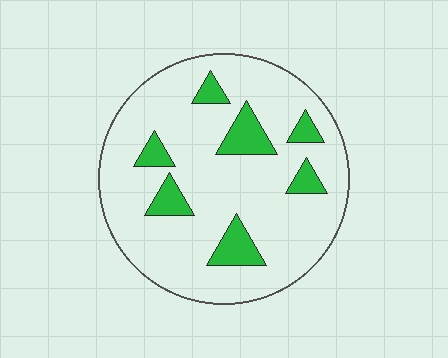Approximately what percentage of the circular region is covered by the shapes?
Approximately 15%.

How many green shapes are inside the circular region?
7.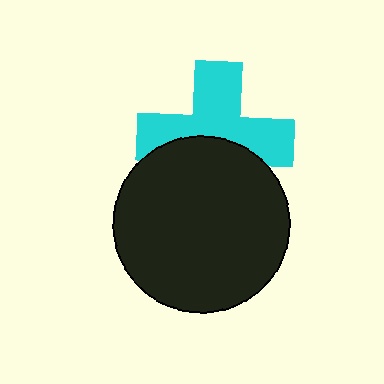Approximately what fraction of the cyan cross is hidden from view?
Roughly 40% of the cyan cross is hidden behind the black circle.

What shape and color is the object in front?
The object in front is a black circle.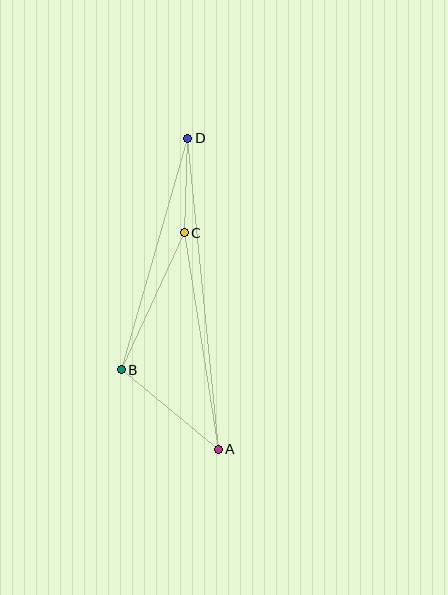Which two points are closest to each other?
Points C and D are closest to each other.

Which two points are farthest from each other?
Points A and D are farthest from each other.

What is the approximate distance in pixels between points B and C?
The distance between B and C is approximately 151 pixels.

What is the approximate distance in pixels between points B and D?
The distance between B and D is approximately 241 pixels.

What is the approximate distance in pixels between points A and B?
The distance between A and B is approximately 126 pixels.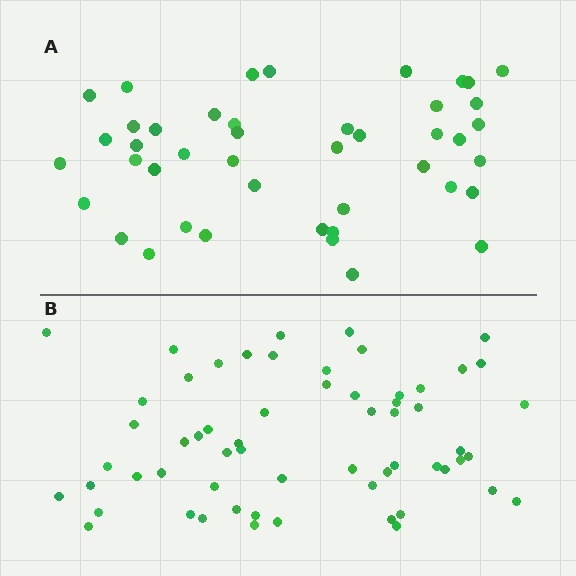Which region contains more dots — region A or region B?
Region B (the bottom region) has more dots.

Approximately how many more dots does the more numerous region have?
Region B has approximately 15 more dots than region A.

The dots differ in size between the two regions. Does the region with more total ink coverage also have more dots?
No. Region A has more total ink coverage because its dots are larger, but region B actually contains more individual dots. Total area can be misleading — the number of items is what matters here.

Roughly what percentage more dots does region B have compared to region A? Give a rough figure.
About 35% more.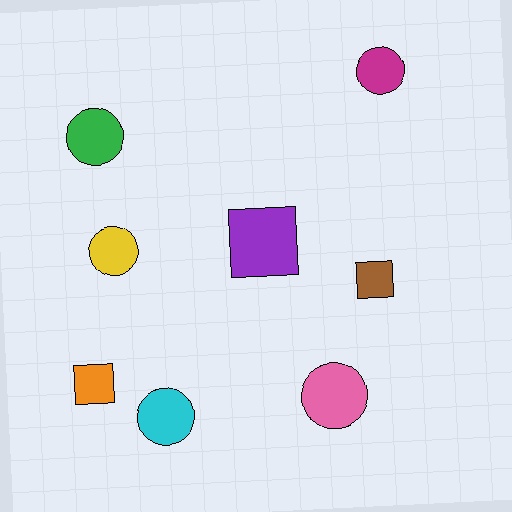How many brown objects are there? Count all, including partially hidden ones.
There is 1 brown object.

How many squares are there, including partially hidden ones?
There are 3 squares.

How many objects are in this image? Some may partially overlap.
There are 8 objects.